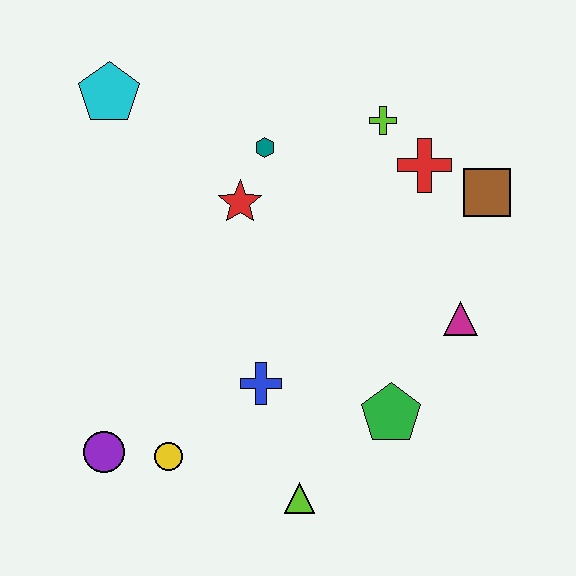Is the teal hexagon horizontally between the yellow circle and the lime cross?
Yes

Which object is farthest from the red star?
The lime triangle is farthest from the red star.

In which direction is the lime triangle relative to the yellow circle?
The lime triangle is to the right of the yellow circle.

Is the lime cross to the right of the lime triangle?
Yes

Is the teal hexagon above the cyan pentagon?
No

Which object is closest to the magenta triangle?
The green pentagon is closest to the magenta triangle.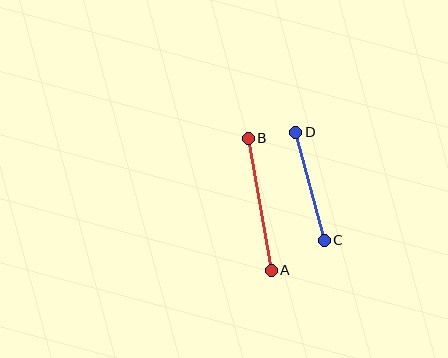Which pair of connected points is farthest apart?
Points A and B are farthest apart.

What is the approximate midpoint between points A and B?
The midpoint is at approximately (260, 204) pixels.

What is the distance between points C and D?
The distance is approximately 112 pixels.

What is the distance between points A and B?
The distance is approximately 134 pixels.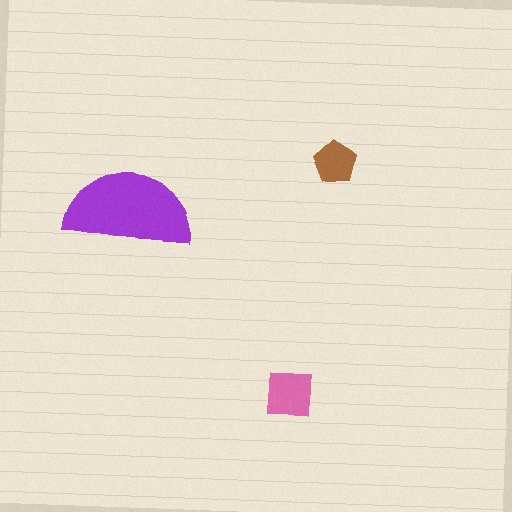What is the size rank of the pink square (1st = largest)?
2nd.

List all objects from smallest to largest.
The brown pentagon, the pink square, the purple semicircle.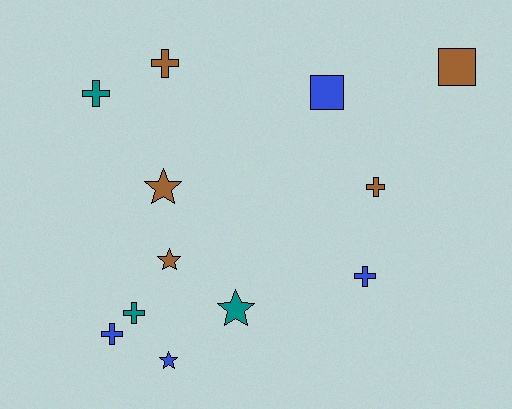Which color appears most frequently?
Brown, with 5 objects.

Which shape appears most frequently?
Cross, with 6 objects.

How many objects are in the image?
There are 12 objects.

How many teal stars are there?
There is 1 teal star.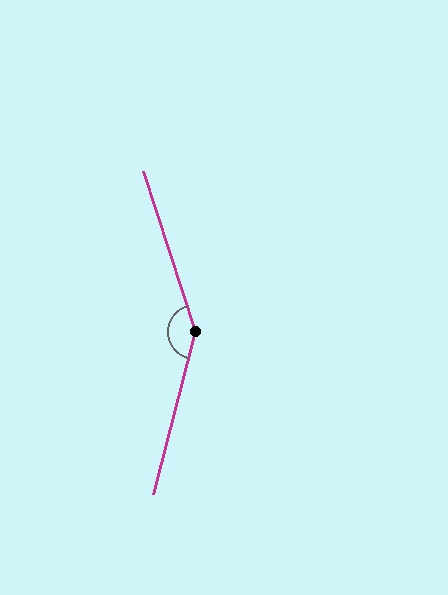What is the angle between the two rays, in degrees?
Approximately 148 degrees.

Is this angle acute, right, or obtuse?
It is obtuse.